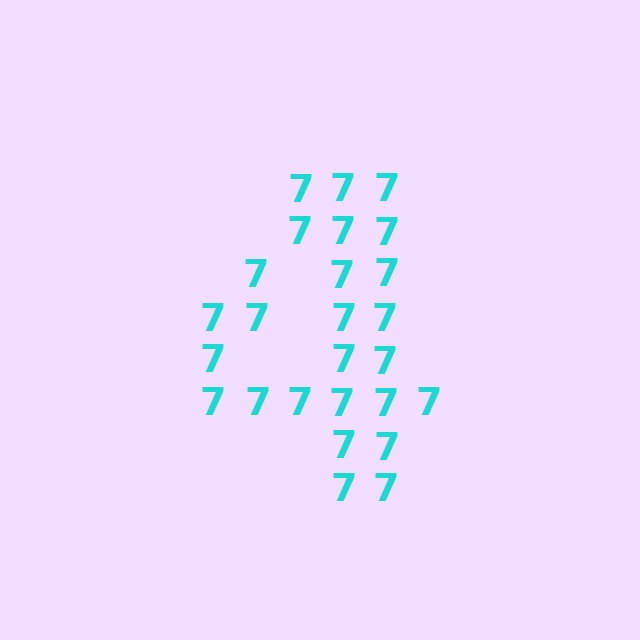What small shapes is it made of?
It is made of small digit 7's.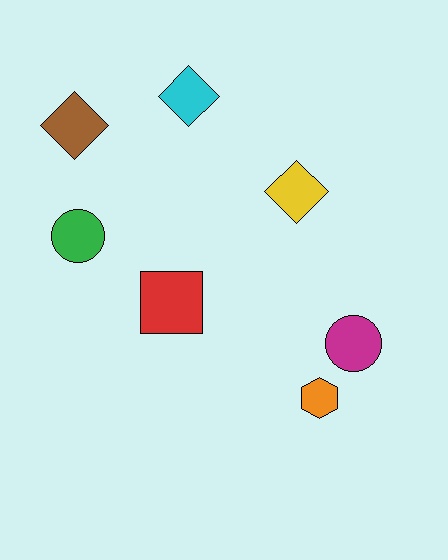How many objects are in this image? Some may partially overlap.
There are 7 objects.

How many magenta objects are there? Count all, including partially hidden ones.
There is 1 magenta object.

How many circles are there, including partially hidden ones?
There are 2 circles.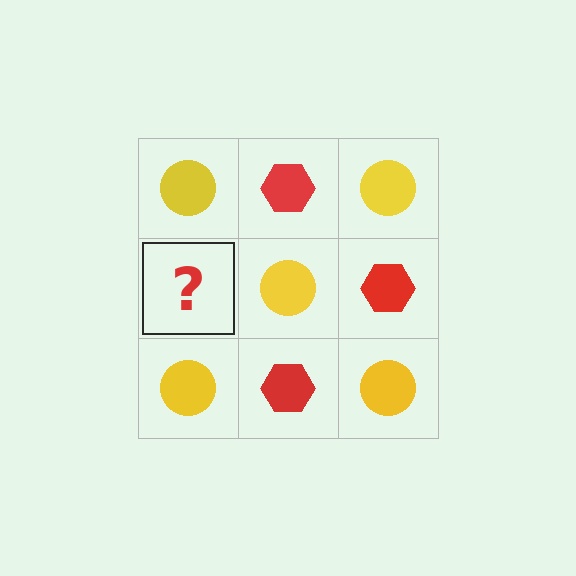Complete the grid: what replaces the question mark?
The question mark should be replaced with a red hexagon.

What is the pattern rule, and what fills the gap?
The rule is that it alternates yellow circle and red hexagon in a checkerboard pattern. The gap should be filled with a red hexagon.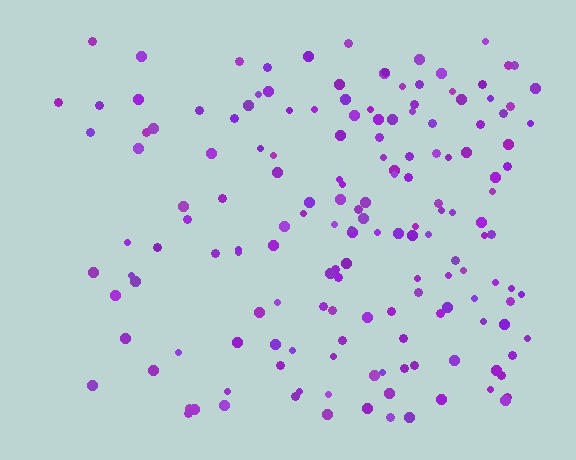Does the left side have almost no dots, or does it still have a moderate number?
Still a moderate number, just noticeably fewer than the right.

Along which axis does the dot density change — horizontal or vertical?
Horizontal.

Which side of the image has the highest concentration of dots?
The right.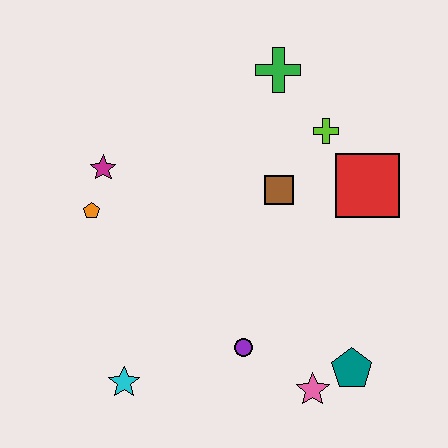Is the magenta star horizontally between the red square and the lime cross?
No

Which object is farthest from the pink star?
The green cross is farthest from the pink star.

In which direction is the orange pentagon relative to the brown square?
The orange pentagon is to the left of the brown square.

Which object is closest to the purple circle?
The pink star is closest to the purple circle.